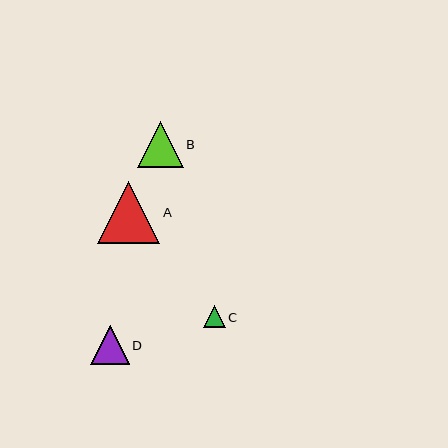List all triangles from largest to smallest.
From largest to smallest: A, B, D, C.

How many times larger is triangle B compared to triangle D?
Triangle B is approximately 1.2 times the size of triangle D.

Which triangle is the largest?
Triangle A is the largest with a size of approximately 62 pixels.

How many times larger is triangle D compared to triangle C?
Triangle D is approximately 1.8 times the size of triangle C.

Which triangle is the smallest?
Triangle C is the smallest with a size of approximately 22 pixels.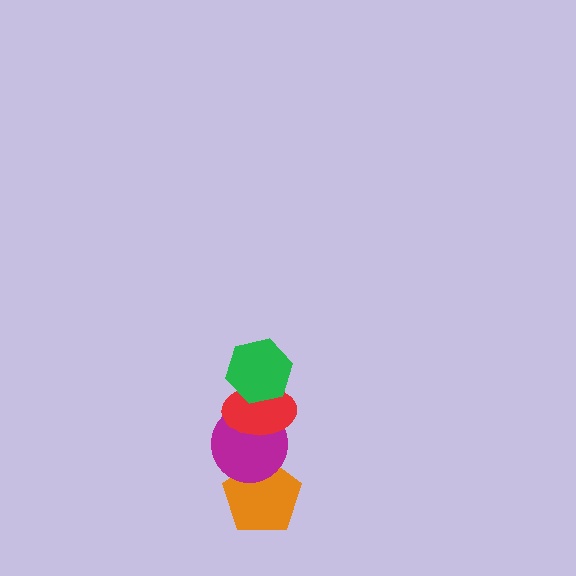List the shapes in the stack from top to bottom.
From top to bottom: the green hexagon, the red ellipse, the magenta circle, the orange pentagon.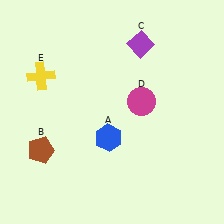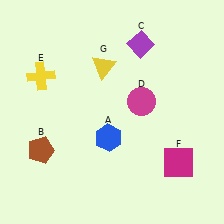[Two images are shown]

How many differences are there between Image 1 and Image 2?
There are 2 differences between the two images.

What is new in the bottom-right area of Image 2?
A magenta square (F) was added in the bottom-right area of Image 2.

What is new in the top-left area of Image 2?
A yellow triangle (G) was added in the top-left area of Image 2.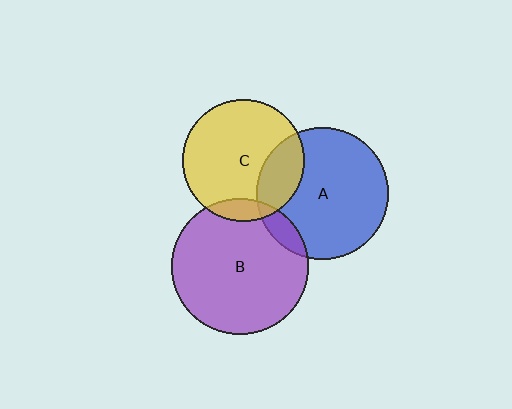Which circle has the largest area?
Circle B (purple).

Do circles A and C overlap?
Yes.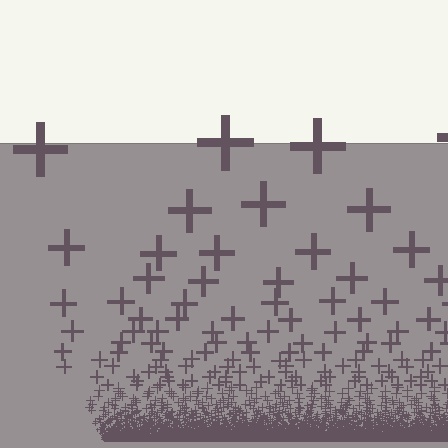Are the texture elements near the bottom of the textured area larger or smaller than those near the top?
Smaller. The gradient is inverted — elements near the bottom are smaller and denser.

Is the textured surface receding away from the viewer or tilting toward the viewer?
The surface appears to tilt toward the viewer. Texture elements get larger and sparser toward the top.